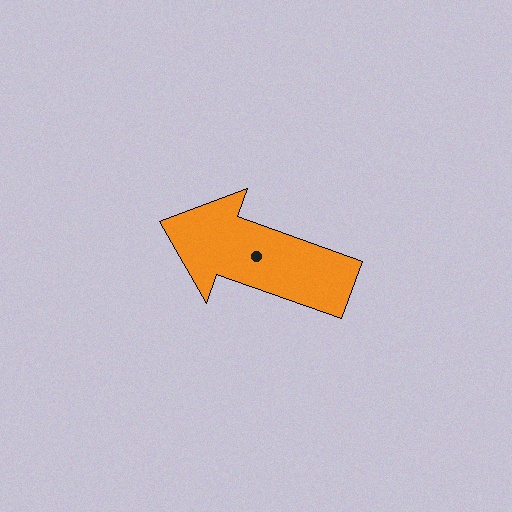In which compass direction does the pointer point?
West.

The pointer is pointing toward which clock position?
Roughly 10 o'clock.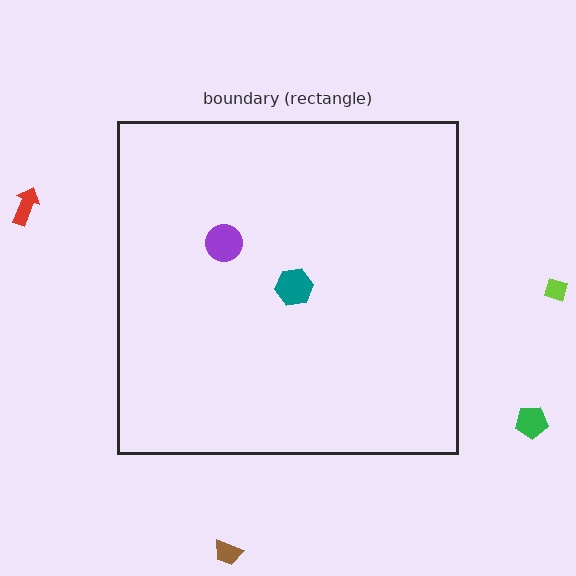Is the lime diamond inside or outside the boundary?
Outside.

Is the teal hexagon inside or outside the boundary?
Inside.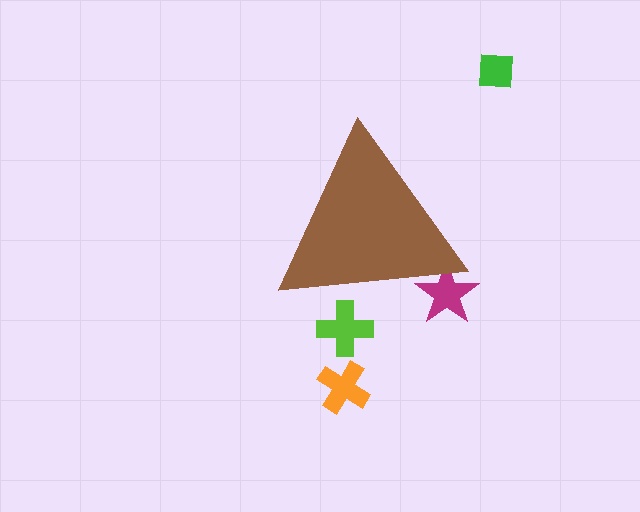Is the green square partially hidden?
No, the green square is fully visible.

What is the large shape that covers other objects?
A brown triangle.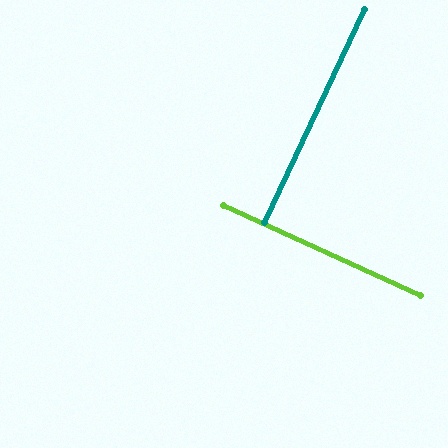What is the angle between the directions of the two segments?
Approximately 89 degrees.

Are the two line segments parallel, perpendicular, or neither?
Perpendicular — they meet at approximately 89°.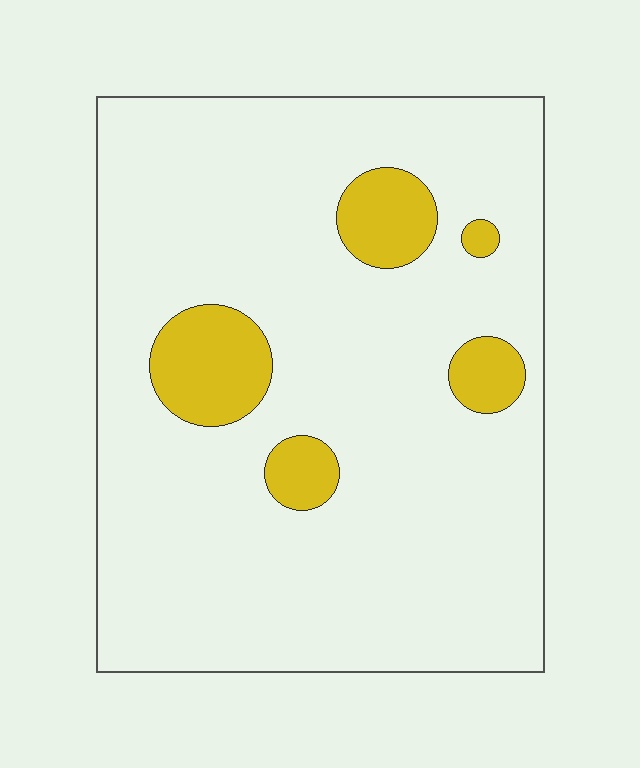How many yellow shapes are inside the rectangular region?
5.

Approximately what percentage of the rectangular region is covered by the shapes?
Approximately 10%.